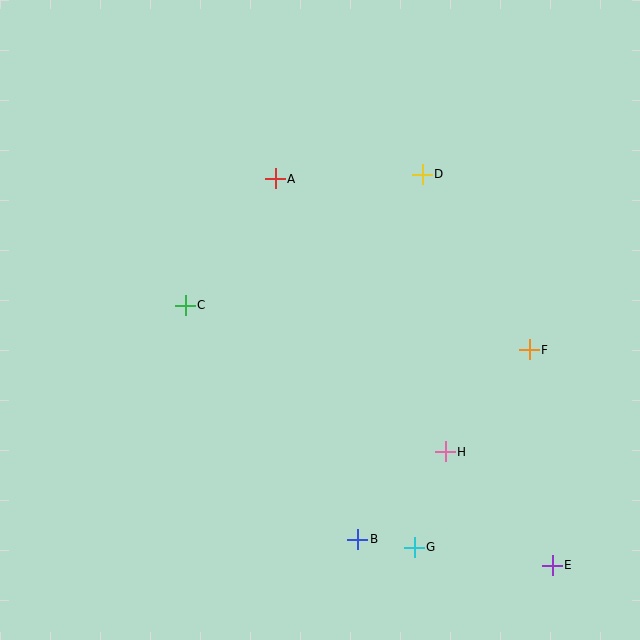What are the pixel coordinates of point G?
Point G is at (414, 547).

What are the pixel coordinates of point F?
Point F is at (529, 350).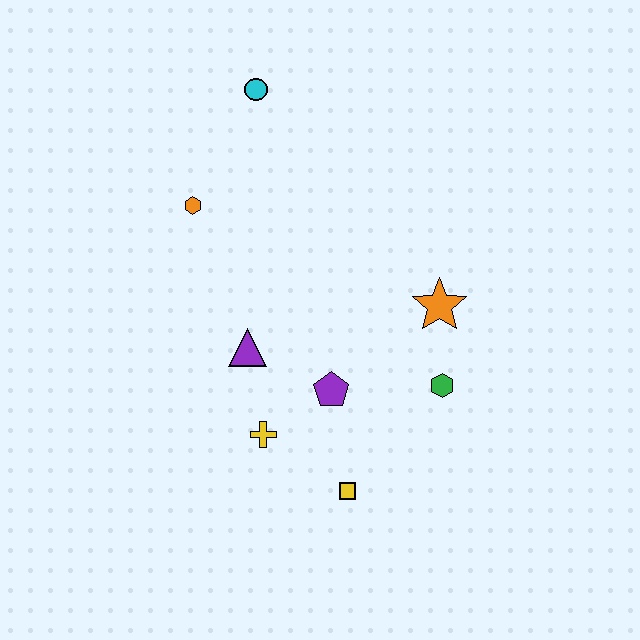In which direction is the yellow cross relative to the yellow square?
The yellow cross is to the left of the yellow square.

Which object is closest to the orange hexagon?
The cyan circle is closest to the orange hexagon.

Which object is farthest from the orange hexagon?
The yellow square is farthest from the orange hexagon.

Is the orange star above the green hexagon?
Yes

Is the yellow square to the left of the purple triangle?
No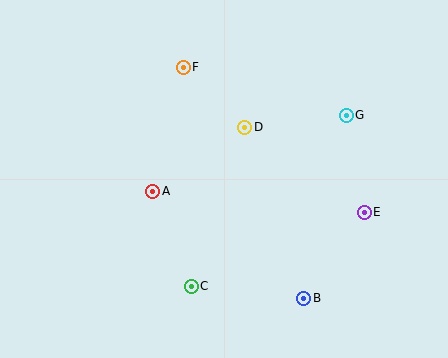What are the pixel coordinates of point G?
Point G is at (346, 115).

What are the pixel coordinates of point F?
Point F is at (183, 68).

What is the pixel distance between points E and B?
The distance between E and B is 105 pixels.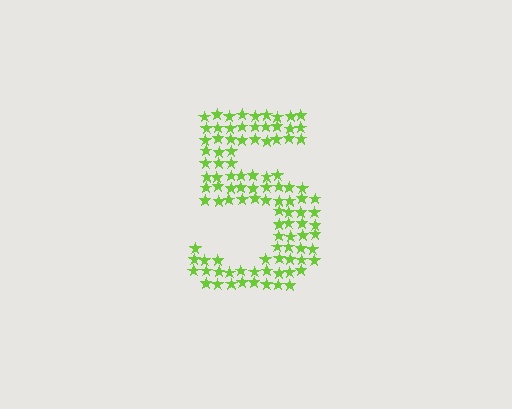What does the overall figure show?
The overall figure shows the digit 5.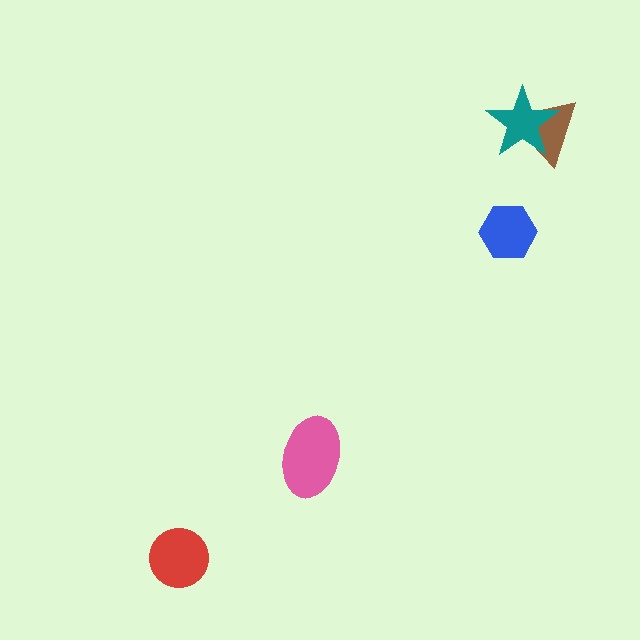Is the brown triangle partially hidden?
Yes, it is partially covered by another shape.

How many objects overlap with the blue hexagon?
0 objects overlap with the blue hexagon.